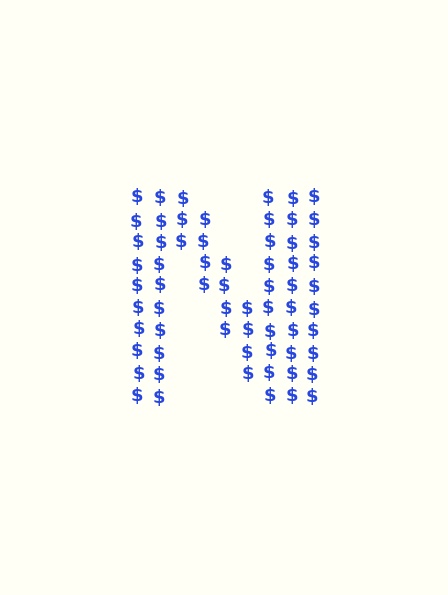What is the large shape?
The large shape is the letter N.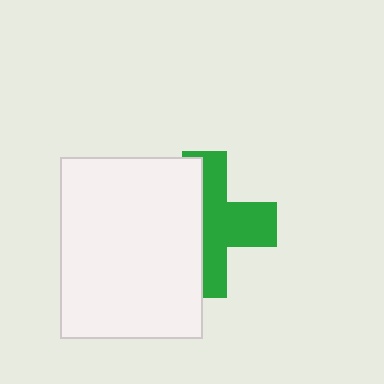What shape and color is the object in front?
The object in front is a white rectangle.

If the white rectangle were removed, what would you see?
You would see the complete green cross.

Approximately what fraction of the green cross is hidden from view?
Roughly 48% of the green cross is hidden behind the white rectangle.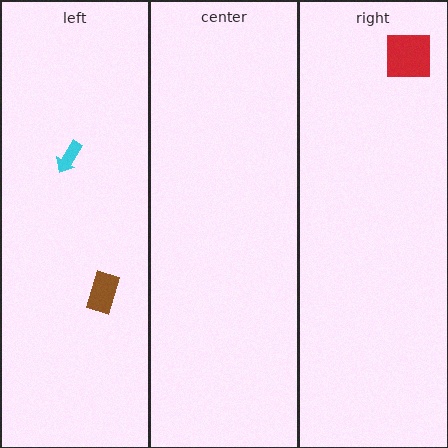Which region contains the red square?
The right region.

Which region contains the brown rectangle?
The left region.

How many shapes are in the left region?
2.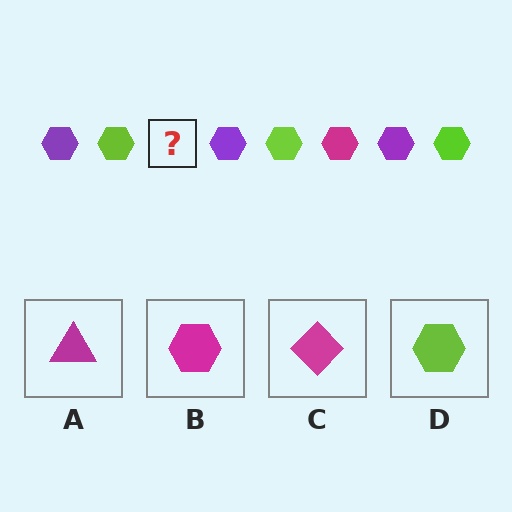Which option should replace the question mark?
Option B.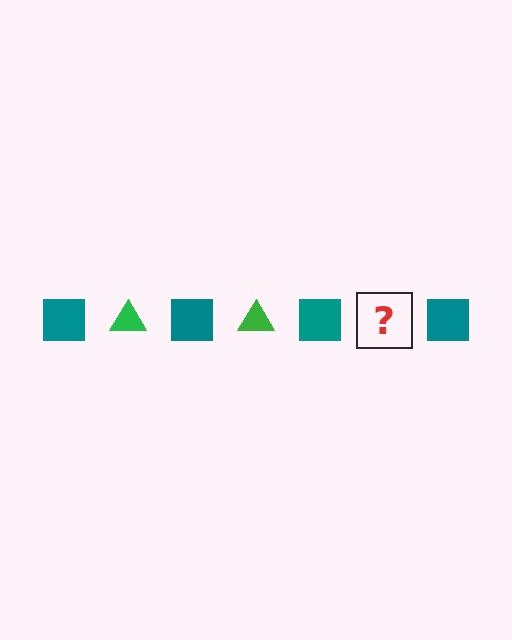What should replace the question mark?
The question mark should be replaced with a green triangle.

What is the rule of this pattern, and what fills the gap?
The rule is that the pattern alternates between teal square and green triangle. The gap should be filled with a green triangle.